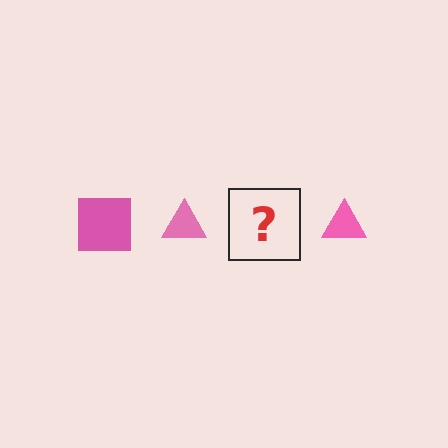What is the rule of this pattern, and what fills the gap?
The rule is that the pattern cycles through square, triangle shapes in pink. The gap should be filled with a pink square.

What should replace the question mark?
The question mark should be replaced with a pink square.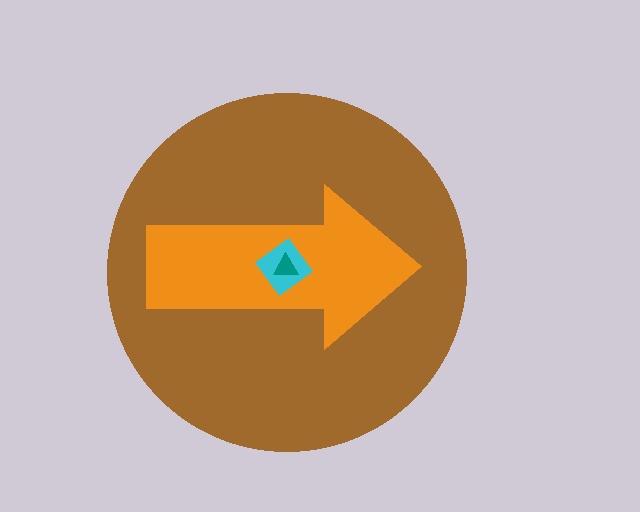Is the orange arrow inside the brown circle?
Yes.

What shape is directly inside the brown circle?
The orange arrow.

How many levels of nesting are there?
4.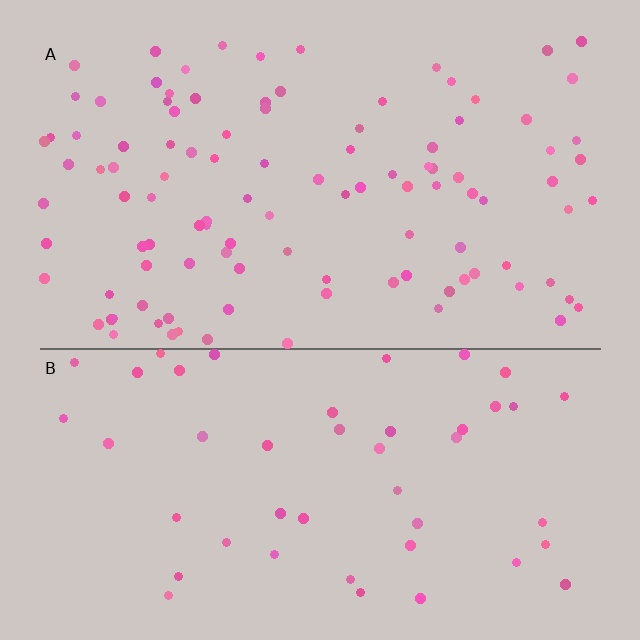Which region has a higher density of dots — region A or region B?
A (the top).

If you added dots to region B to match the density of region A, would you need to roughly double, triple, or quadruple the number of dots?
Approximately double.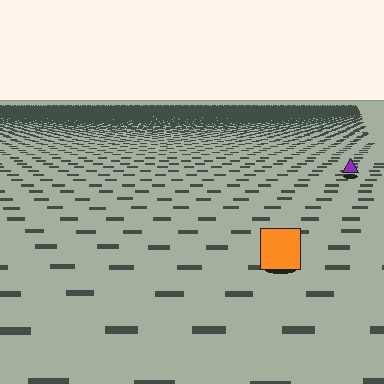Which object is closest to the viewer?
The orange square is closest. The texture marks near it are larger and more spread out.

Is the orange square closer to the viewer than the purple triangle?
Yes. The orange square is closer — you can tell from the texture gradient: the ground texture is coarser near it.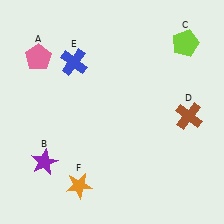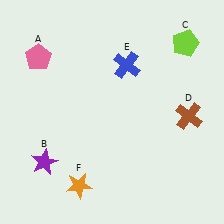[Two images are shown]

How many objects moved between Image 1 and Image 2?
1 object moved between the two images.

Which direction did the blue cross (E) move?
The blue cross (E) moved right.